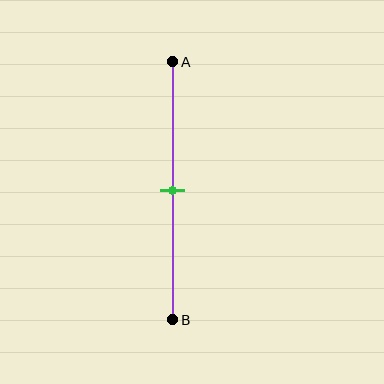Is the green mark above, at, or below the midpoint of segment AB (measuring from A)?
The green mark is approximately at the midpoint of segment AB.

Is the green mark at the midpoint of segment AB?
Yes, the mark is approximately at the midpoint.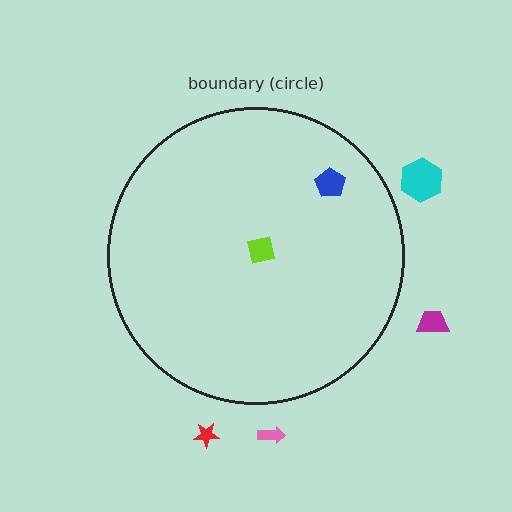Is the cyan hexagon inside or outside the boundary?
Outside.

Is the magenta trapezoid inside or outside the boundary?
Outside.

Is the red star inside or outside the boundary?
Outside.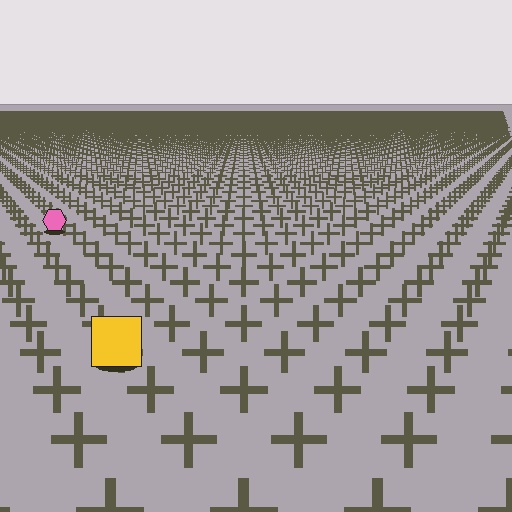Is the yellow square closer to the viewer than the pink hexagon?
Yes. The yellow square is closer — you can tell from the texture gradient: the ground texture is coarser near it.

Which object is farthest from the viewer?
The pink hexagon is farthest from the viewer. It appears smaller and the ground texture around it is denser.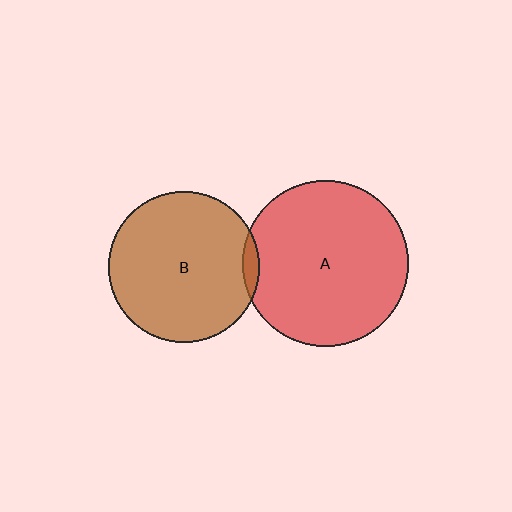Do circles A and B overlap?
Yes.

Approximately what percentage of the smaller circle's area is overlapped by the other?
Approximately 5%.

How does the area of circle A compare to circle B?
Approximately 1.2 times.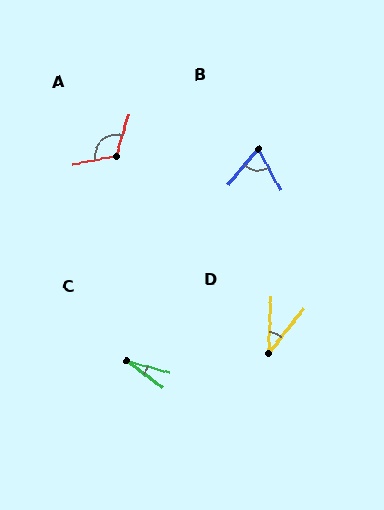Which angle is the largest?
A, at approximately 116 degrees.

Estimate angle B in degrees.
Approximately 69 degrees.